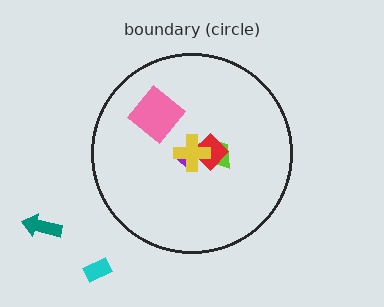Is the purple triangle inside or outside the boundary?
Inside.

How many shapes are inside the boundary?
5 inside, 2 outside.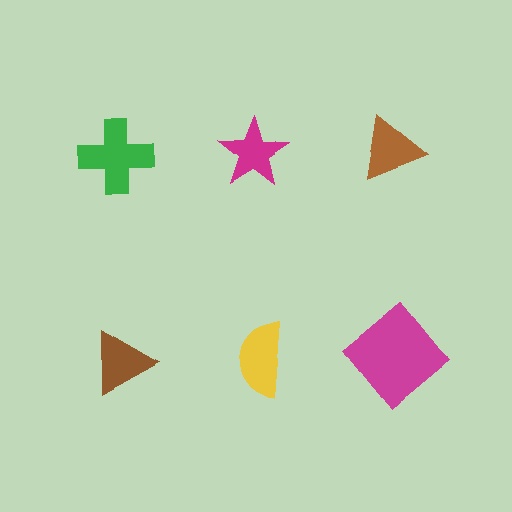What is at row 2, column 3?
A magenta diamond.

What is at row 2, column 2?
A yellow semicircle.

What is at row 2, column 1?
A brown triangle.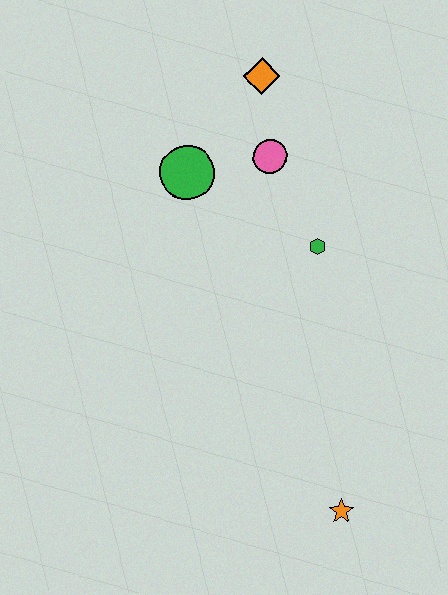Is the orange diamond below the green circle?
No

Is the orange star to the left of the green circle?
No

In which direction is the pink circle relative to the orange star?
The pink circle is above the orange star.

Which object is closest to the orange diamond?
The pink circle is closest to the orange diamond.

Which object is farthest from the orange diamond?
The orange star is farthest from the orange diamond.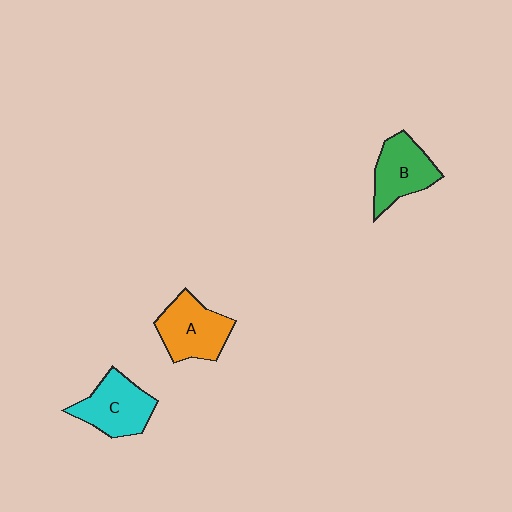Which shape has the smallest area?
Shape B (green).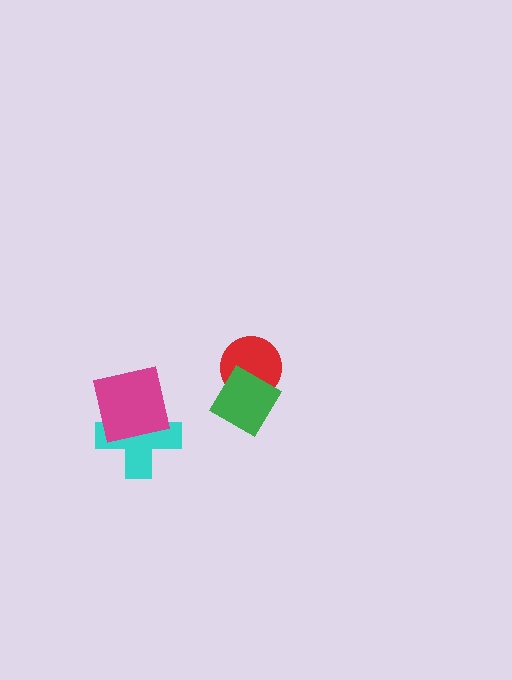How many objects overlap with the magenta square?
1 object overlaps with the magenta square.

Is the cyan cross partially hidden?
Yes, it is partially covered by another shape.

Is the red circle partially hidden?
Yes, it is partially covered by another shape.